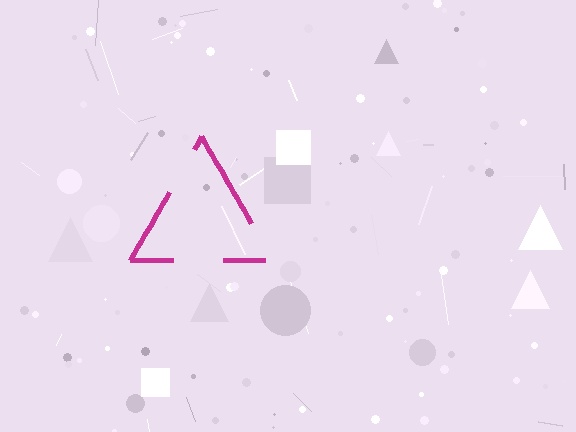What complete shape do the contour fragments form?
The contour fragments form a triangle.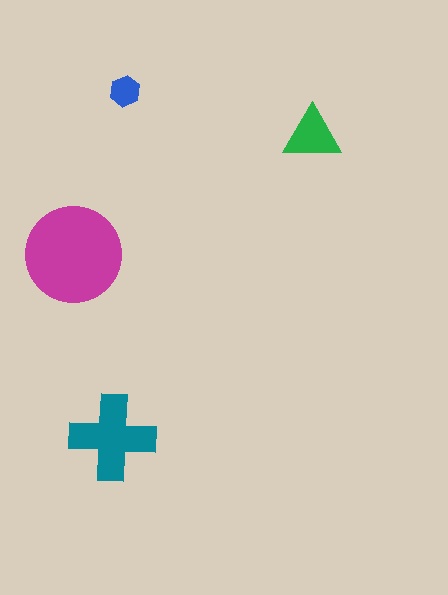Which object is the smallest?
The blue hexagon.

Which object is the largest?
The magenta circle.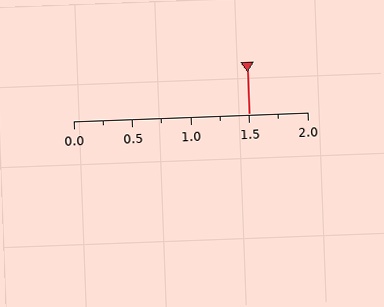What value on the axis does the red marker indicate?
The marker indicates approximately 1.5.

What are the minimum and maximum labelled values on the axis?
The axis runs from 0.0 to 2.0.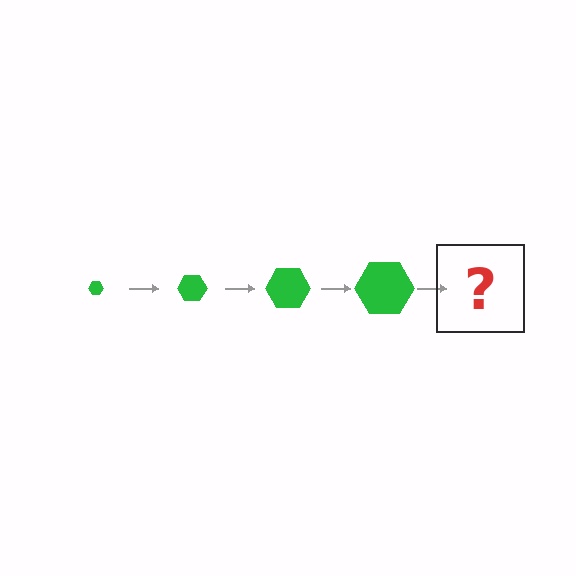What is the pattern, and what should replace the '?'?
The pattern is that the hexagon gets progressively larger each step. The '?' should be a green hexagon, larger than the previous one.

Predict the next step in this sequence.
The next step is a green hexagon, larger than the previous one.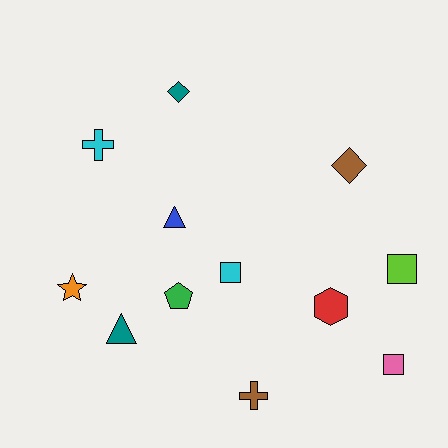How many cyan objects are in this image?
There are 2 cyan objects.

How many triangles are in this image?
There are 2 triangles.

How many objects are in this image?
There are 12 objects.